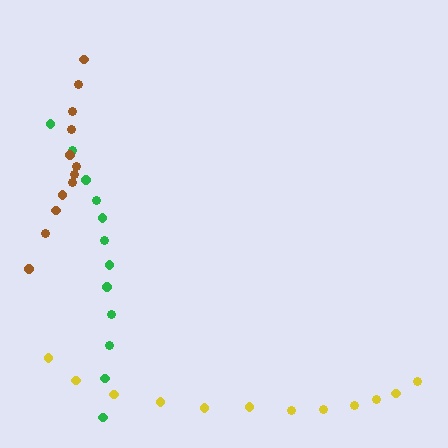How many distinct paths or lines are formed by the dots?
There are 3 distinct paths.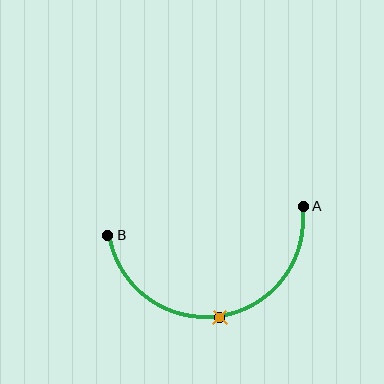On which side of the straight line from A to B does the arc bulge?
The arc bulges below the straight line connecting A and B.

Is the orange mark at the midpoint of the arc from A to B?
Yes. The orange mark lies on the arc at equal arc-length from both A and B — it is the arc midpoint.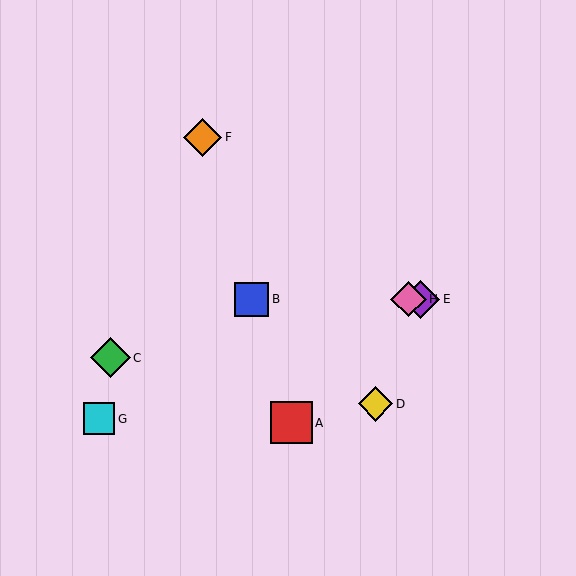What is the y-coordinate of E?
Object E is at y≈299.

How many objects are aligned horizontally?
3 objects (B, E, H) are aligned horizontally.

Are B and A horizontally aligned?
No, B is at y≈299 and A is at y≈423.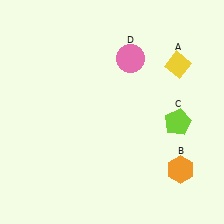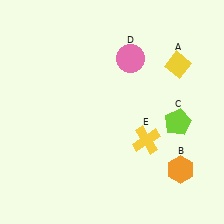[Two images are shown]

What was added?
A yellow cross (E) was added in Image 2.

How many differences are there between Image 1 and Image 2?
There is 1 difference between the two images.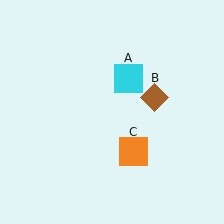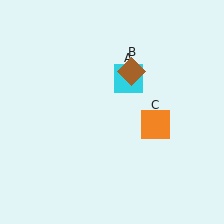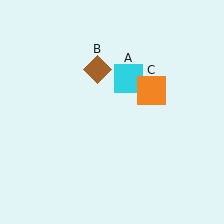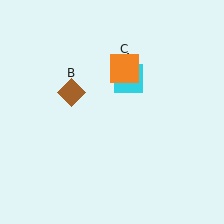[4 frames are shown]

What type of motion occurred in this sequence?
The brown diamond (object B), orange square (object C) rotated counterclockwise around the center of the scene.